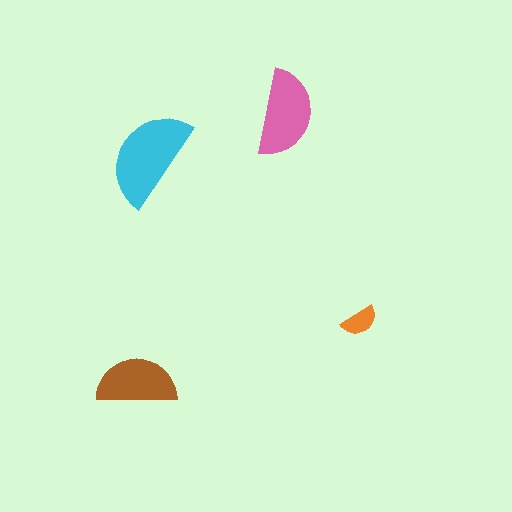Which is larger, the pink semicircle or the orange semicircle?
The pink one.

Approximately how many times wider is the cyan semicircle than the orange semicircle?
About 2.5 times wider.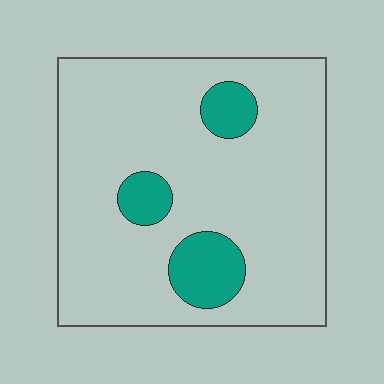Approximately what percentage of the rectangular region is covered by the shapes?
Approximately 15%.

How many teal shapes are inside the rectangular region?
3.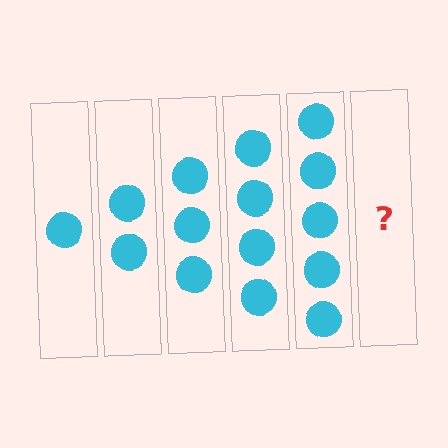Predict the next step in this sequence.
The next step is 6 circles.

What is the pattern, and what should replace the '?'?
The pattern is that each step adds one more circle. The '?' should be 6 circles.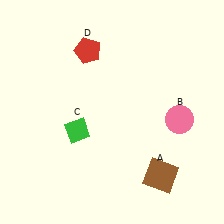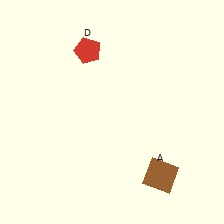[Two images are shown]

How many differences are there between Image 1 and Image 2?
There are 2 differences between the two images.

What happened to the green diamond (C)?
The green diamond (C) was removed in Image 2. It was in the bottom-left area of Image 1.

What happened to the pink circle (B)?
The pink circle (B) was removed in Image 2. It was in the bottom-right area of Image 1.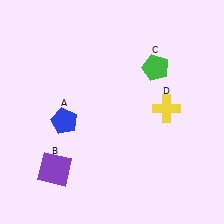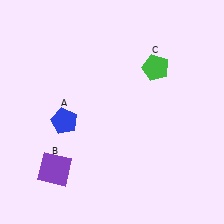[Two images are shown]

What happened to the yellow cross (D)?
The yellow cross (D) was removed in Image 2. It was in the top-right area of Image 1.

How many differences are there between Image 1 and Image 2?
There is 1 difference between the two images.